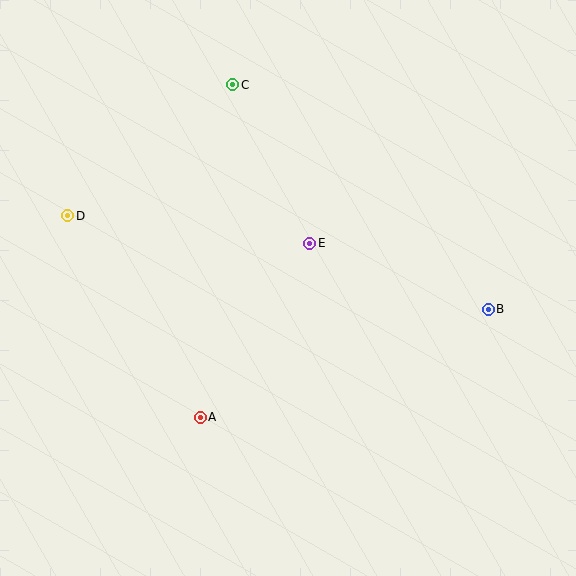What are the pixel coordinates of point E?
Point E is at (310, 243).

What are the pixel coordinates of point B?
Point B is at (488, 309).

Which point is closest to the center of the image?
Point E at (310, 243) is closest to the center.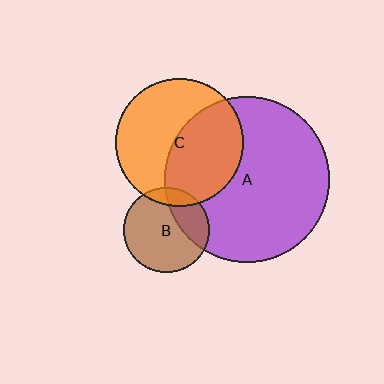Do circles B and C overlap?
Yes.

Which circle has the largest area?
Circle A (purple).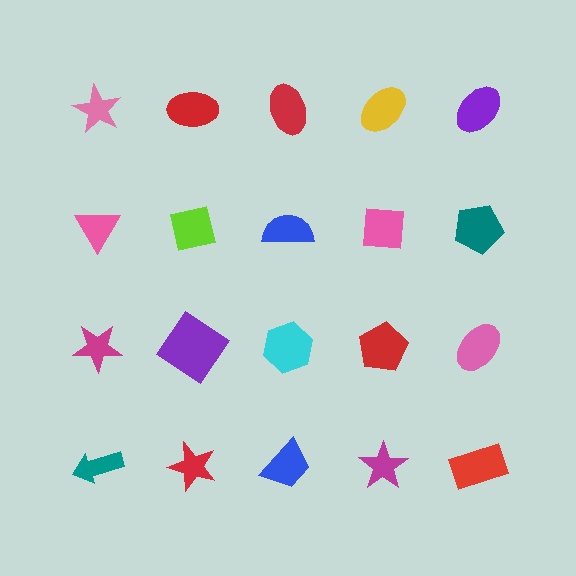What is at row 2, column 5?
A teal pentagon.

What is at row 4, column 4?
A magenta star.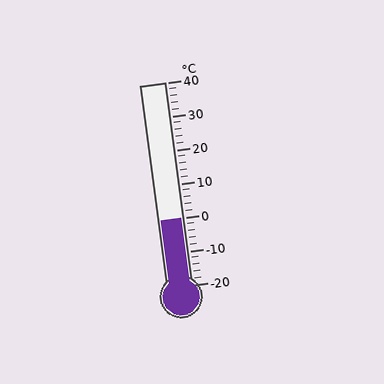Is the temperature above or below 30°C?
The temperature is below 30°C.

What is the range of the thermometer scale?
The thermometer scale ranges from -20°C to 40°C.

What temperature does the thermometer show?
The thermometer shows approximately 0°C.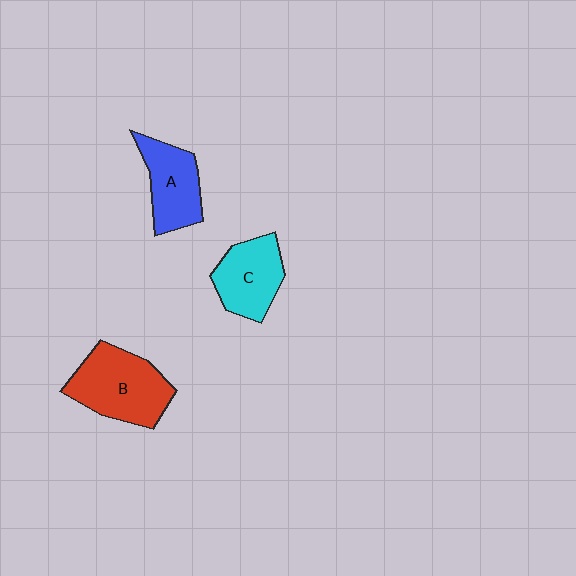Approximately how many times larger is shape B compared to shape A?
Approximately 1.4 times.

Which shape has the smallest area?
Shape A (blue).